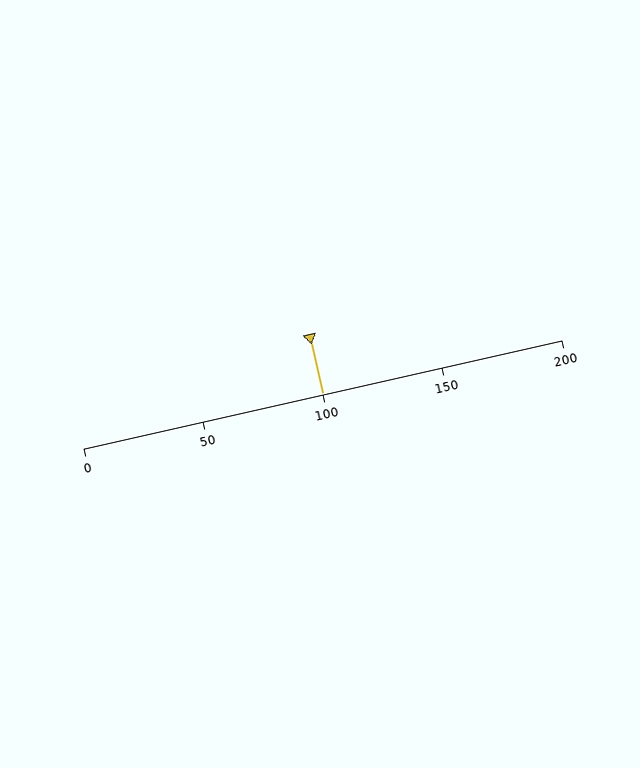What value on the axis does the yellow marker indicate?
The marker indicates approximately 100.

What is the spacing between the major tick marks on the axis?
The major ticks are spaced 50 apart.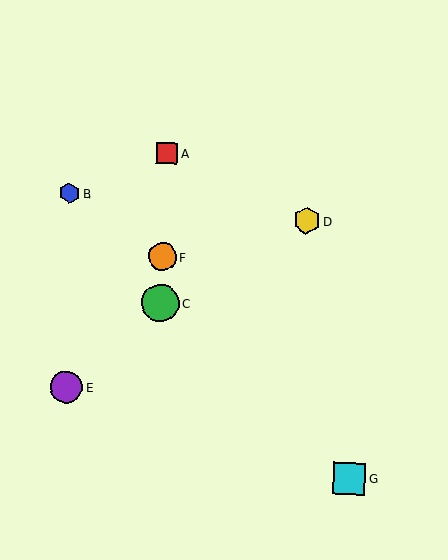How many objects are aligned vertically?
3 objects (A, C, F) are aligned vertically.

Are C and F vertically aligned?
Yes, both are at x≈160.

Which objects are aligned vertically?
Objects A, C, F are aligned vertically.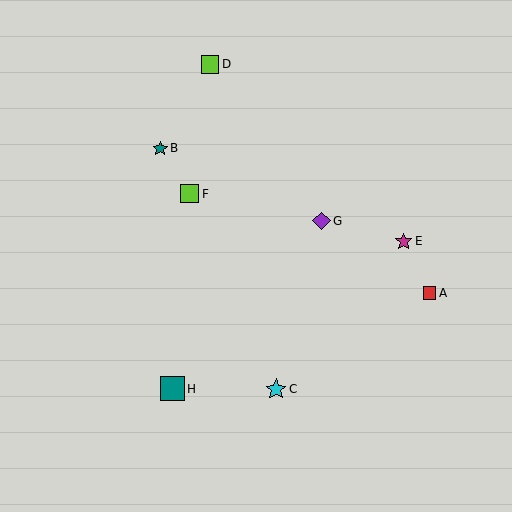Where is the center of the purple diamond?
The center of the purple diamond is at (321, 221).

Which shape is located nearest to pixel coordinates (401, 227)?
The magenta star (labeled E) at (404, 242) is nearest to that location.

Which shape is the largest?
The teal square (labeled H) is the largest.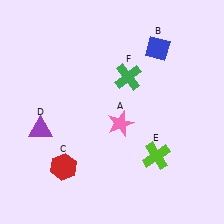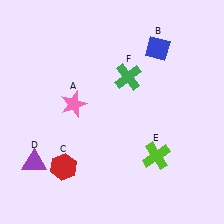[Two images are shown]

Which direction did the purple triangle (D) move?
The purple triangle (D) moved down.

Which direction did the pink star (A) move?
The pink star (A) moved left.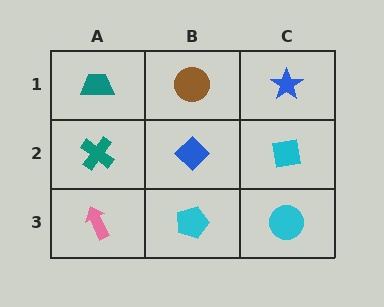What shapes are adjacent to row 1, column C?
A cyan square (row 2, column C), a brown circle (row 1, column B).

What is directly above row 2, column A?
A teal trapezoid.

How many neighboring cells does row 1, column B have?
3.